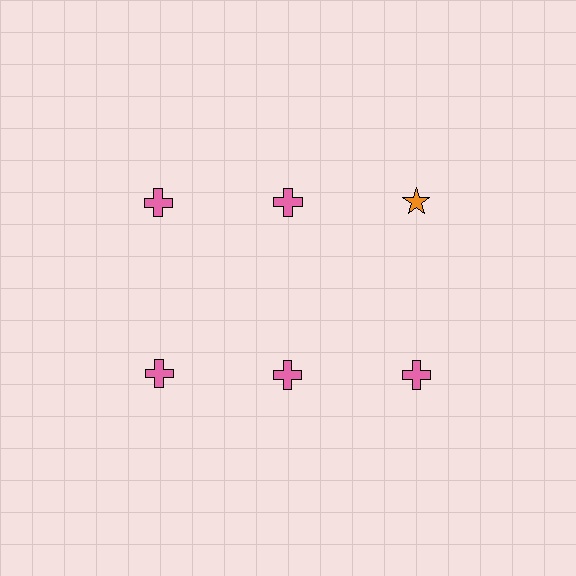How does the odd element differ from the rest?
It differs in both color (orange instead of pink) and shape (star instead of cross).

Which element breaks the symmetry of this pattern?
The orange star in the top row, center column breaks the symmetry. All other shapes are pink crosses.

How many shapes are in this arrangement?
There are 6 shapes arranged in a grid pattern.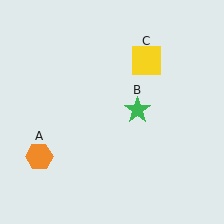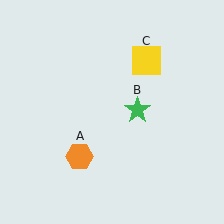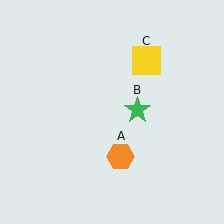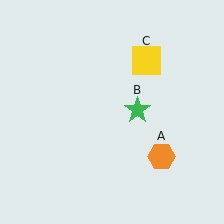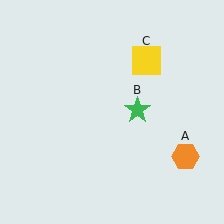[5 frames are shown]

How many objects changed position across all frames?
1 object changed position: orange hexagon (object A).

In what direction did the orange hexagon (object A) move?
The orange hexagon (object A) moved right.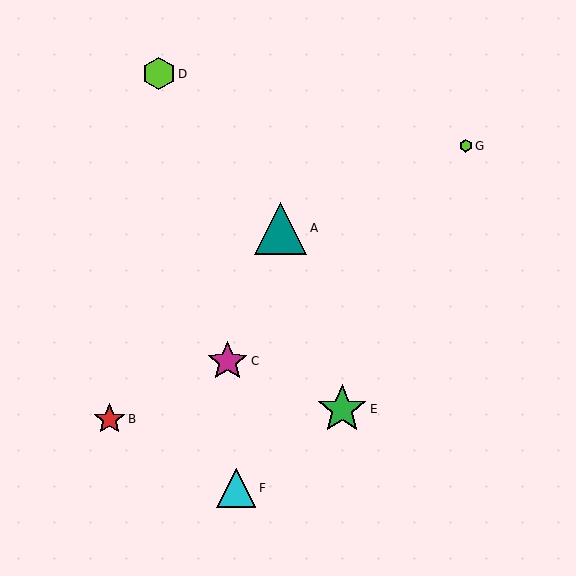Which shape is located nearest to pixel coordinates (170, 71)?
The lime hexagon (labeled D) at (159, 74) is nearest to that location.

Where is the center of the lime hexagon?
The center of the lime hexagon is at (159, 74).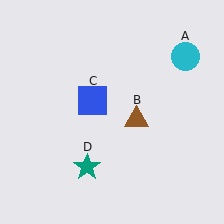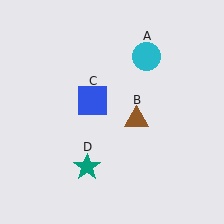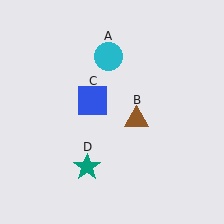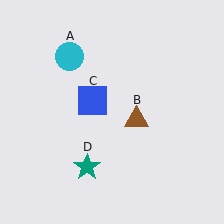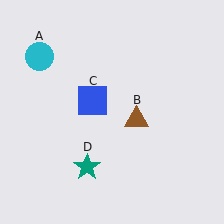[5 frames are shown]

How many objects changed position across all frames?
1 object changed position: cyan circle (object A).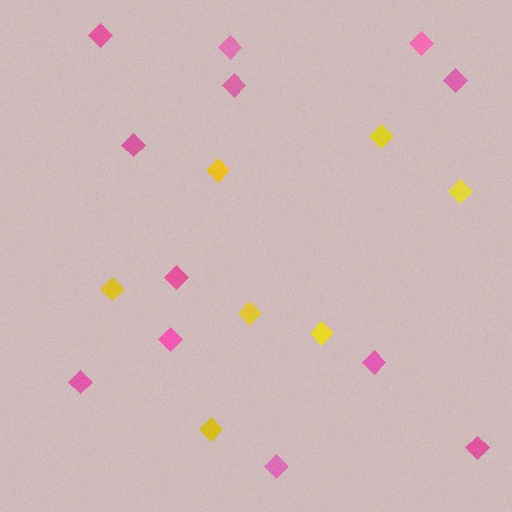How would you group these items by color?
There are 2 groups: one group of yellow diamonds (7) and one group of pink diamonds (12).